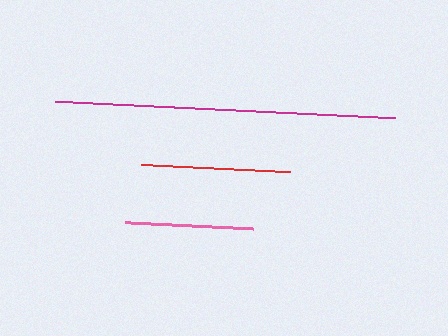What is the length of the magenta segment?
The magenta segment is approximately 340 pixels long.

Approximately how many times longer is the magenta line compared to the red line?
The magenta line is approximately 2.3 times the length of the red line.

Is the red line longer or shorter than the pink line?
The red line is longer than the pink line.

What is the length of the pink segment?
The pink segment is approximately 129 pixels long.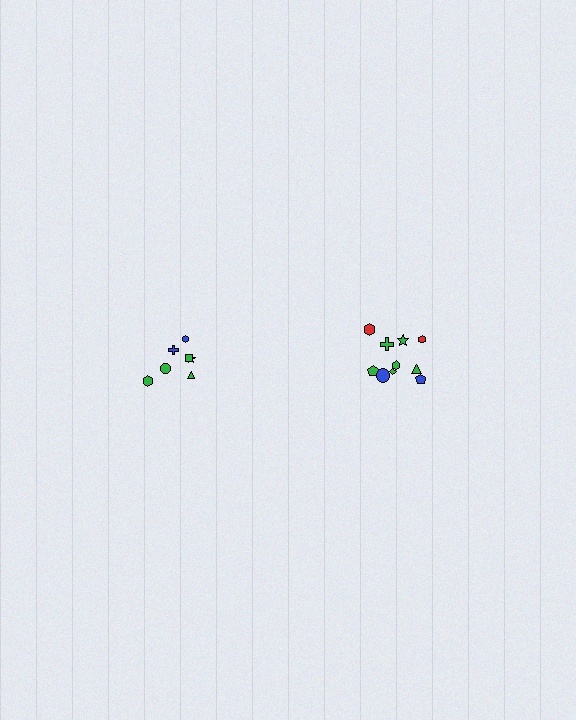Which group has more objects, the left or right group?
The right group.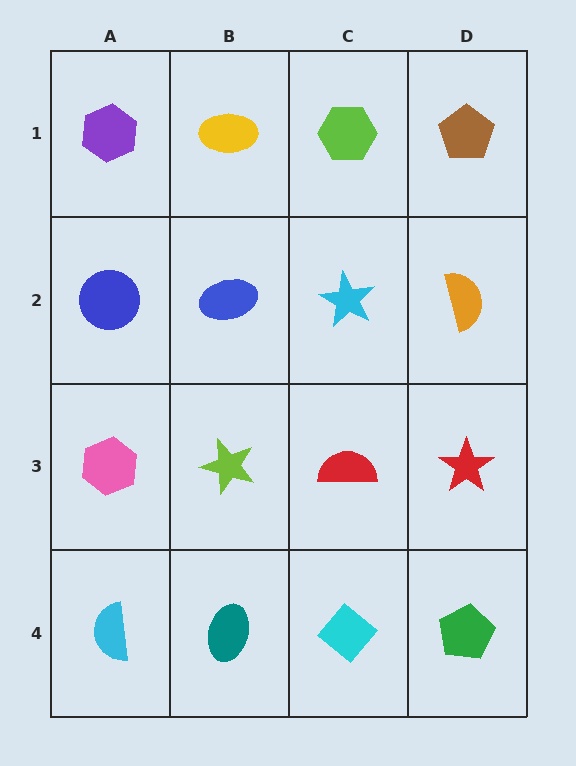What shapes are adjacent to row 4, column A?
A pink hexagon (row 3, column A), a teal ellipse (row 4, column B).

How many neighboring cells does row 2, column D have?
3.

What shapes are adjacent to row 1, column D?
An orange semicircle (row 2, column D), a lime hexagon (row 1, column C).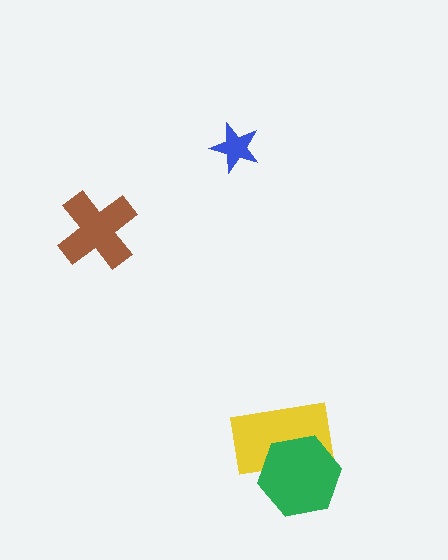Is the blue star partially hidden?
No, no other shape covers it.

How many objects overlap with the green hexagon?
1 object overlaps with the green hexagon.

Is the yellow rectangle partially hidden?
Yes, it is partially covered by another shape.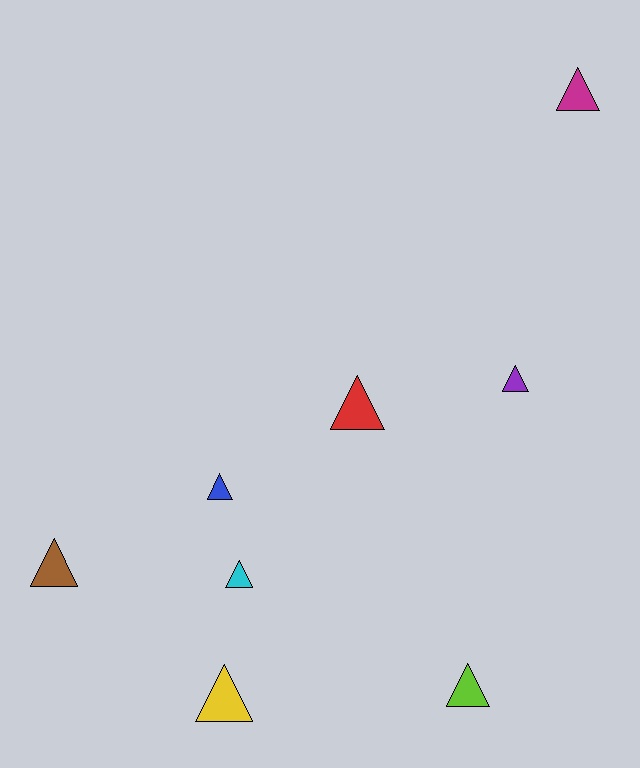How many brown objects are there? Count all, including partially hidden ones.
There is 1 brown object.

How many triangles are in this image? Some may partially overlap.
There are 8 triangles.